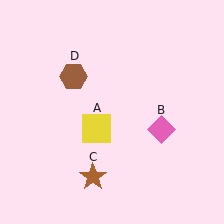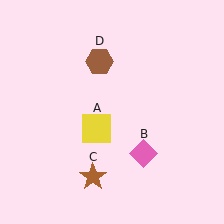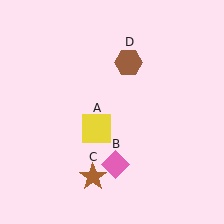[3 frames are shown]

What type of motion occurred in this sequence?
The pink diamond (object B), brown hexagon (object D) rotated clockwise around the center of the scene.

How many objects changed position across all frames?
2 objects changed position: pink diamond (object B), brown hexagon (object D).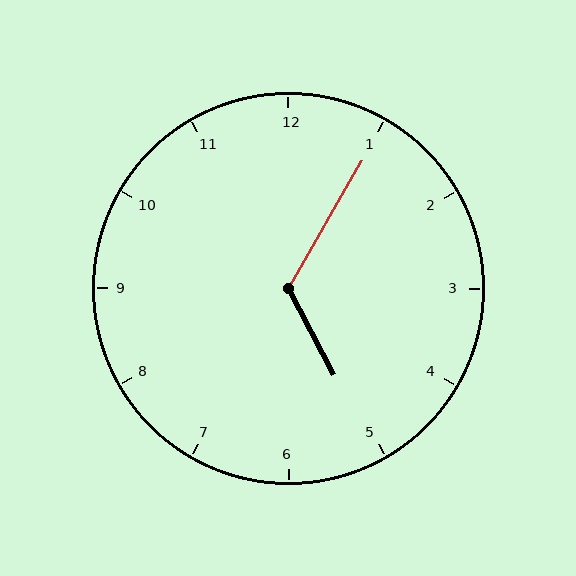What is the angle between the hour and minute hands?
Approximately 122 degrees.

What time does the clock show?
5:05.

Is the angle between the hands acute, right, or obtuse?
It is obtuse.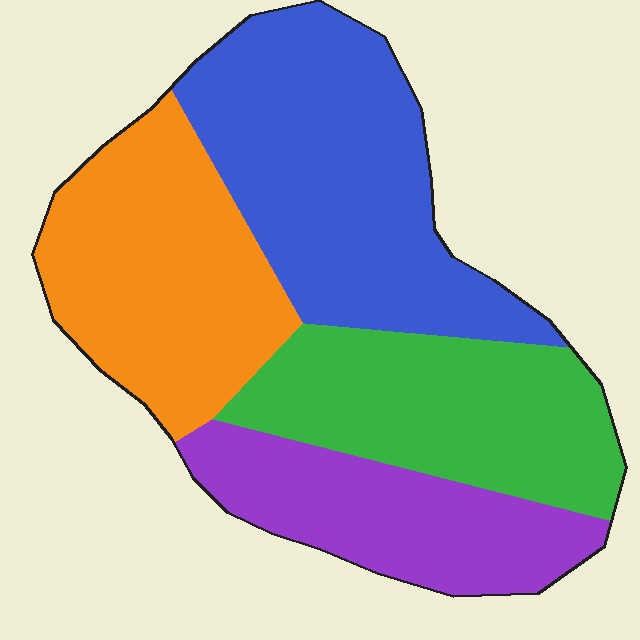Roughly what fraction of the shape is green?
Green covers about 25% of the shape.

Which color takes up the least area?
Purple, at roughly 20%.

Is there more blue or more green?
Blue.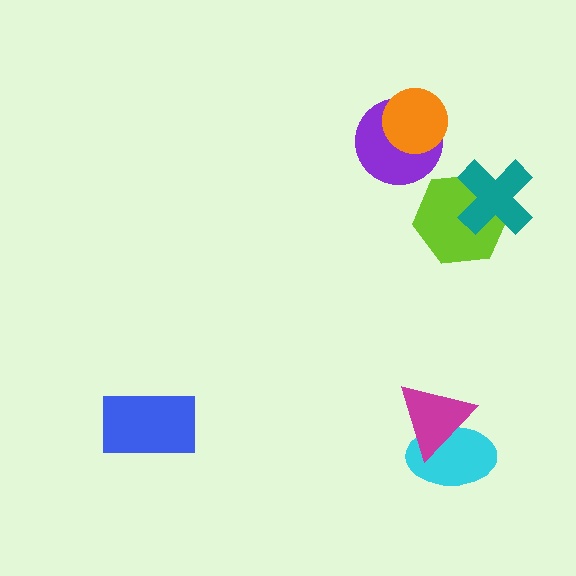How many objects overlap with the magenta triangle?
1 object overlaps with the magenta triangle.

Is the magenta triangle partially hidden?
No, no other shape covers it.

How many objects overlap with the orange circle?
1 object overlaps with the orange circle.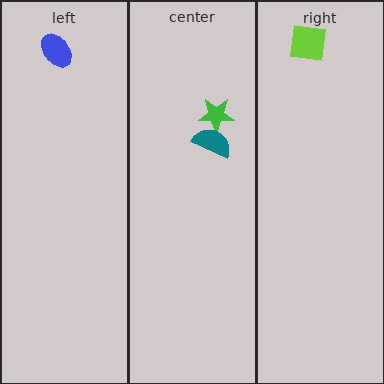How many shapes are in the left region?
1.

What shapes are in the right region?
The lime square.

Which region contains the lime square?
The right region.